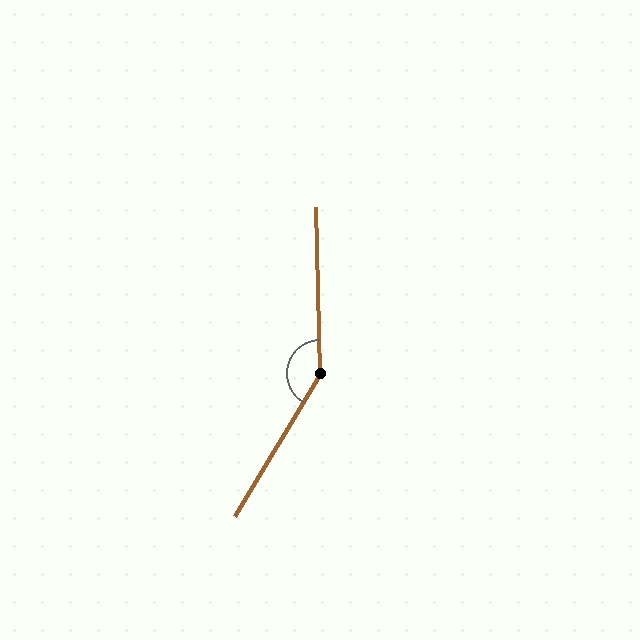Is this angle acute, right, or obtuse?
It is obtuse.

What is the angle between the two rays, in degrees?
Approximately 148 degrees.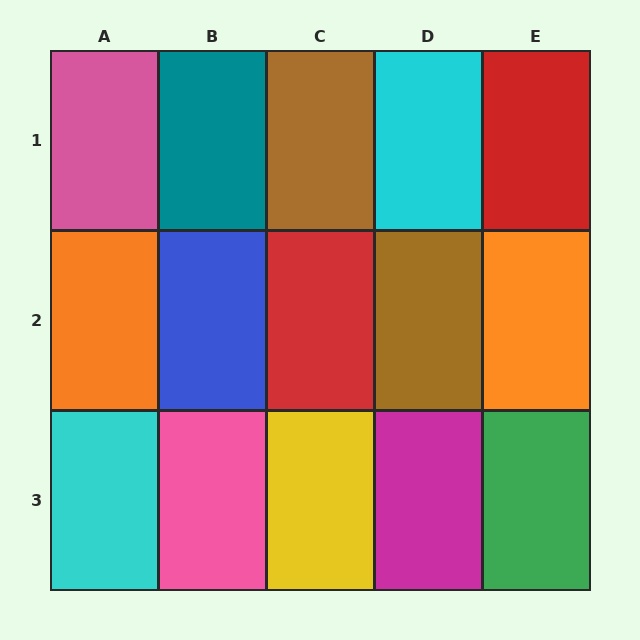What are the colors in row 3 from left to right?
Cyan, pink, yellow, magenta, green.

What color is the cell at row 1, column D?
Cyan.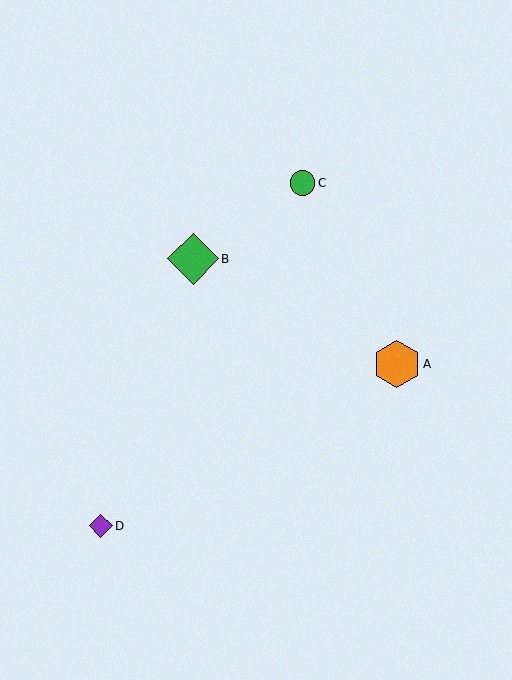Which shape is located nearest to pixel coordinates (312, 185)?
The green circle (labeled C) at (303, 183) is nearest to that location.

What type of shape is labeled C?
Shape C is a green circle.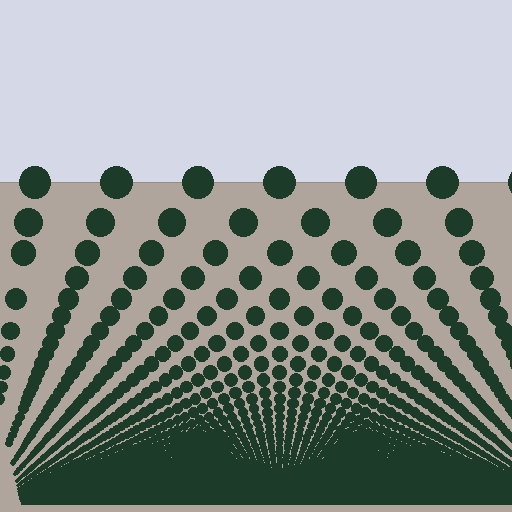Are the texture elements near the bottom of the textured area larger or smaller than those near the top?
Smaller. The gradient is inverted — elements near the bottom are smaller and denser.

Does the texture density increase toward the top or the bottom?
Density increases toward the bottom.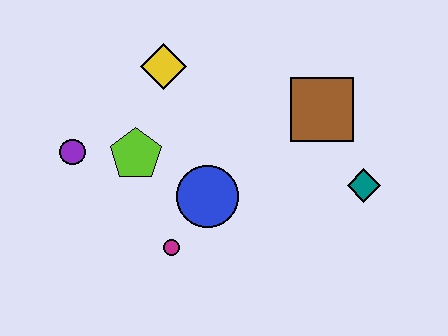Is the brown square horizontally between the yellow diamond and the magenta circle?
No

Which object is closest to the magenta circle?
The blue circle is closest to the magenta circle.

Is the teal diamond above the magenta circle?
Yes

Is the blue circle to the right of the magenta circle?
Yes